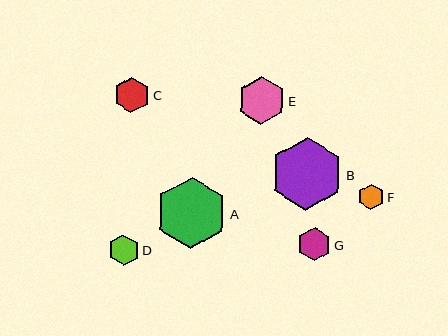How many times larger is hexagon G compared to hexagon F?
Hexagon G is approximately 1.3 times the size of hexagon F.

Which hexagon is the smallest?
Hexagon F is the smallest with a size of approximately 26 pixels.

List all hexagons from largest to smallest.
From largest to smallest: B, A, E, C, G, D, F.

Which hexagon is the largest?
Hexagon B is the largest with a size of approximately 73 pixels.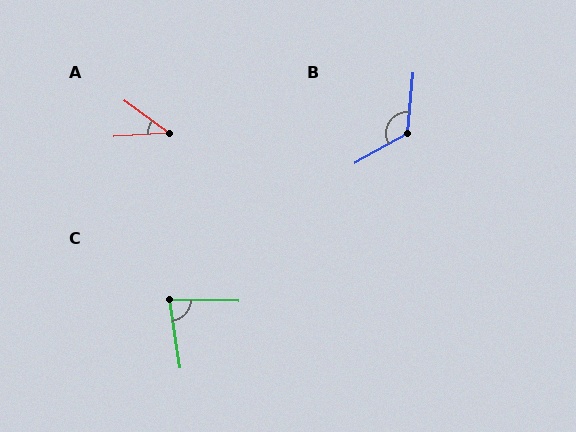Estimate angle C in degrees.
Approximately 80 degrees.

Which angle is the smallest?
A, at approximately 40 degrees.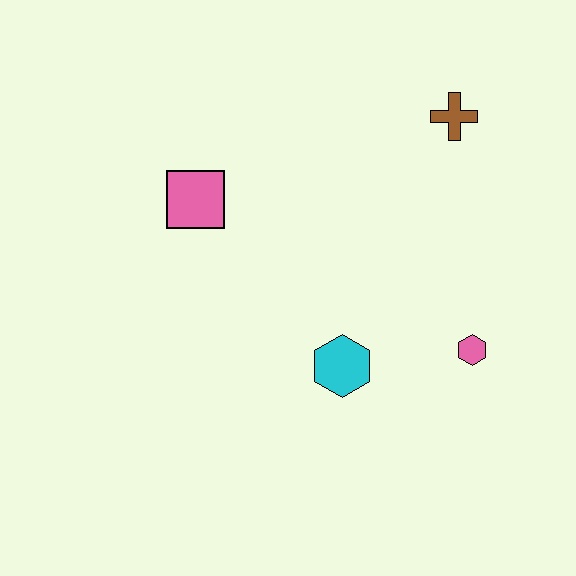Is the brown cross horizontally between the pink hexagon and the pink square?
Yes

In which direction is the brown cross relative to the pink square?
The brown cross is to the right of the pink square.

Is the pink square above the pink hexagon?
Yes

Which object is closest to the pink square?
The cyan hexagon is closest to the pink square.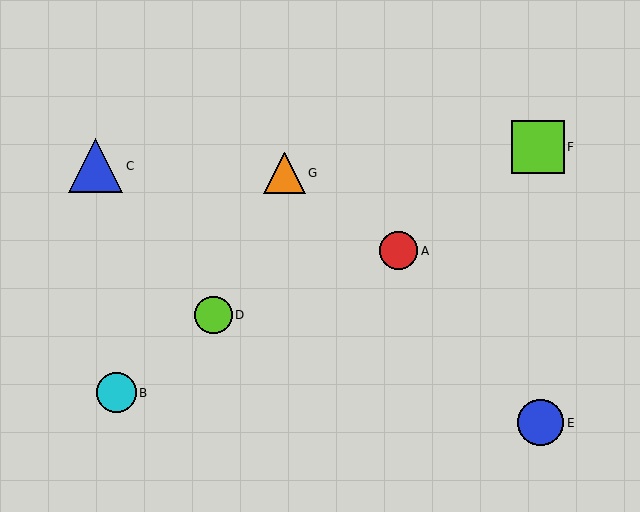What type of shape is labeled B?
Shape B is a cyan circle.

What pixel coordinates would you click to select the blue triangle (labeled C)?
Click at (96, 166) to select the blue triangle C.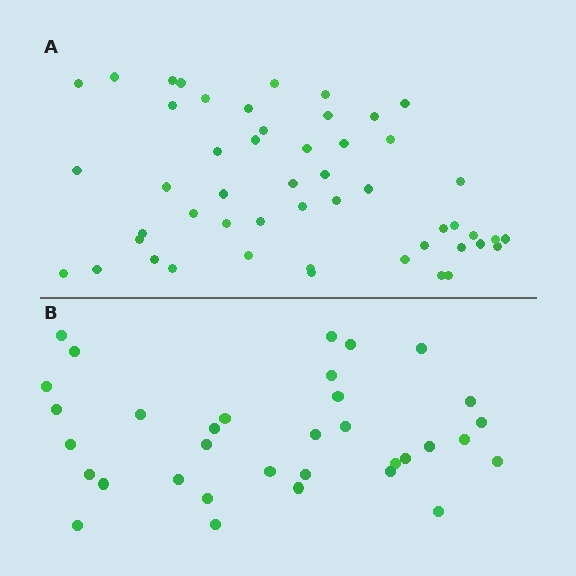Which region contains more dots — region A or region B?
Region A (the top region) has more dots.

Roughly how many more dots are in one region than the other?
Region A has approximately 15 more dots than region B.